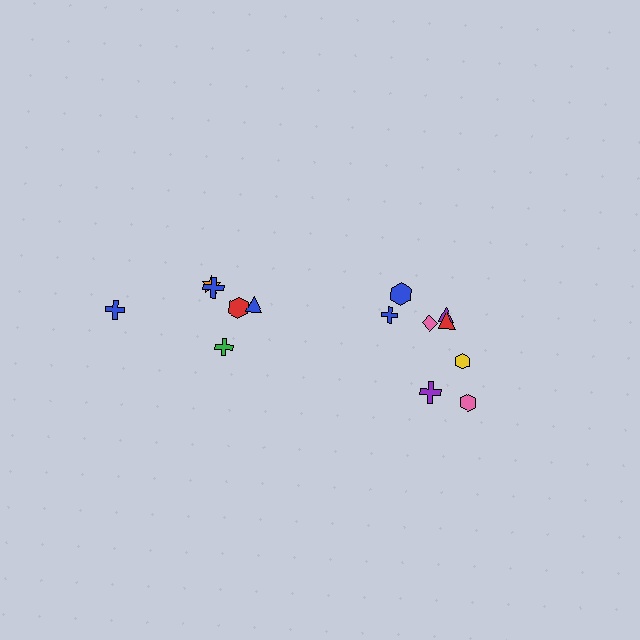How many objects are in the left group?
There are 6 objects.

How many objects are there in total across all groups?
There are 14 objects.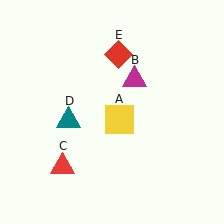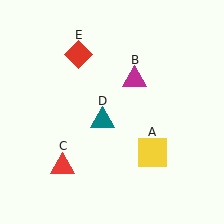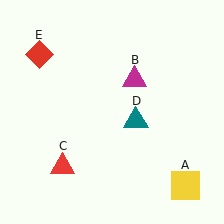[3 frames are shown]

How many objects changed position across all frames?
3 objects changed position: yellow square (object A), teal triangle (object D), red diamond (object E).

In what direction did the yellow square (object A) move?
The yellow square (object A) moved down and to the right.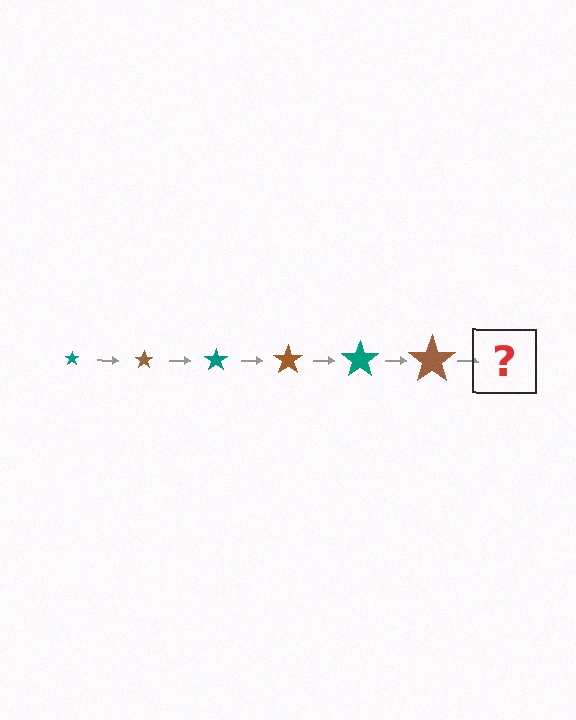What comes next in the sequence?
The next element should be a teal star, larger than the previous one.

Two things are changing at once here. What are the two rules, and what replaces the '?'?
The two rules are that the star grows larger each step and the color cycles through teal and brown. The '?' should be a teal star, larger than the previous one.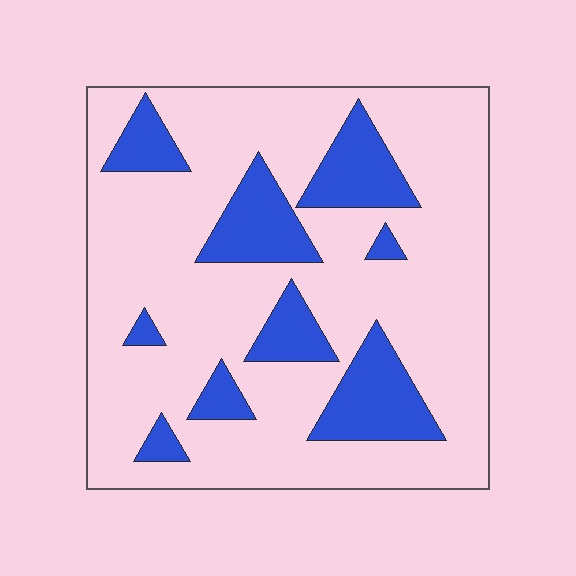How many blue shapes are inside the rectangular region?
9.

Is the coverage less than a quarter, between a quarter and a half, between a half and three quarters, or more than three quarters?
Less than a quarter.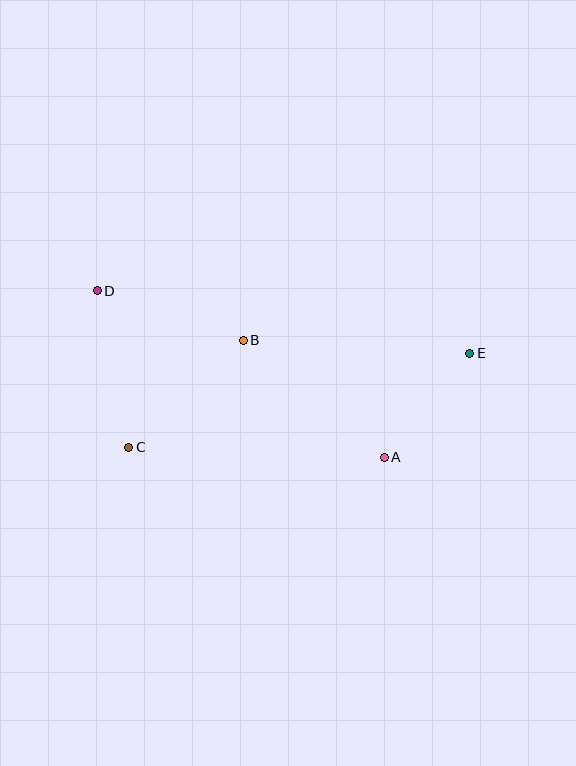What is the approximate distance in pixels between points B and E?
The distance between B and E is approximately 227 pixels.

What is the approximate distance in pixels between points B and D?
The distance between B and D is approximately 154 pixels.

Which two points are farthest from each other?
Points D and E are farthest from each other.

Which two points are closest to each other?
Points A and E are closest to each other.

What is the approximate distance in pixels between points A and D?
The distance between A and D is approximately 332 pixels.